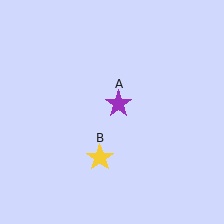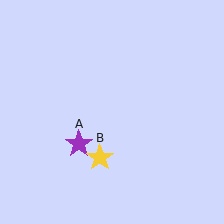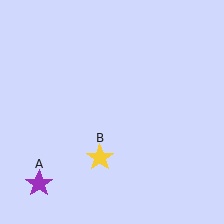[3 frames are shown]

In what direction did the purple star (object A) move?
The purple star (object A) moved down and to the left.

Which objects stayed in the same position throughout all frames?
Yellow star (object B) remained stationary.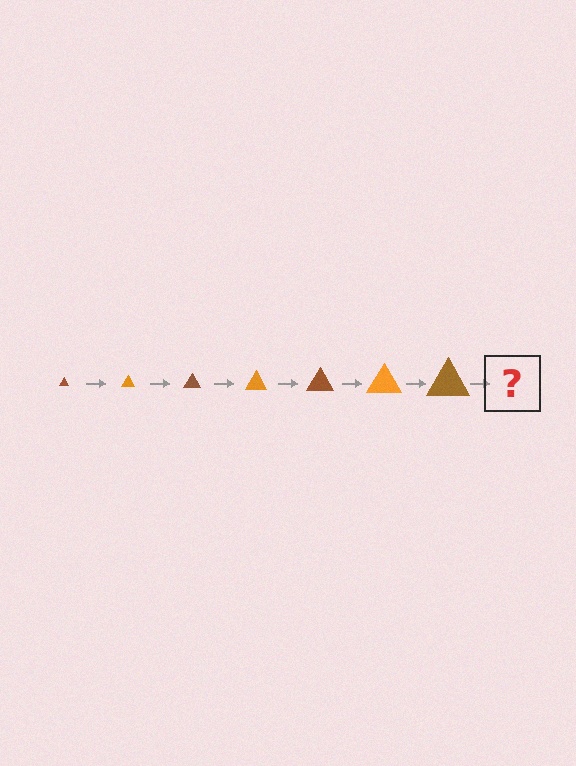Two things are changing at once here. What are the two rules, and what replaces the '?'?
The two rules are that the triangle grows larger each step and the color cycles through brown and orange. The '?' should be an orange triangle, larger than the previous one.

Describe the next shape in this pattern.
It should be an orange triangle, larger than the previous one.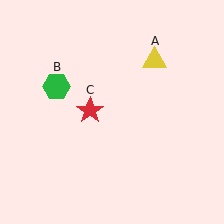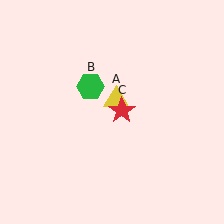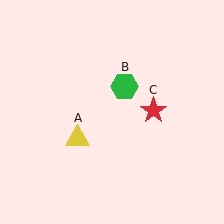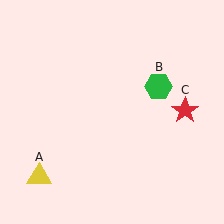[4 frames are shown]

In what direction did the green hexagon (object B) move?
The green hexagon (object B) moved right.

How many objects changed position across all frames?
3 objects changed position: yellow triangle (object A), green hexagon (object B), red star (object C).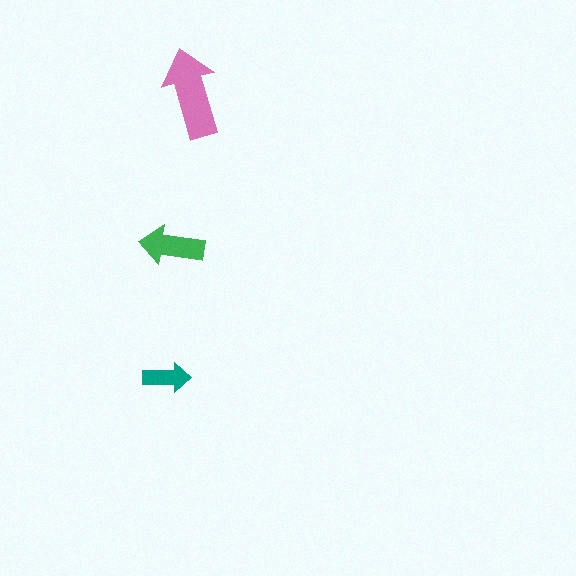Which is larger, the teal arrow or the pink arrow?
The pink one.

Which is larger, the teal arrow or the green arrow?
The green one.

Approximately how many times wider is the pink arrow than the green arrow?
About 1.5 times wider.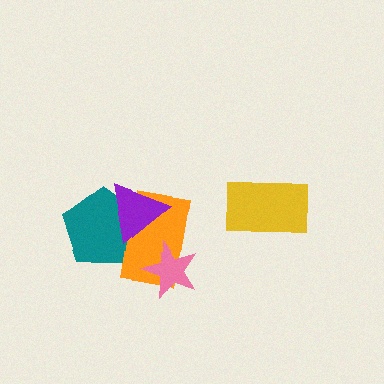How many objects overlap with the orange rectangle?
3 objects overlap with the orange rectangle.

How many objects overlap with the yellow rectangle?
0 objects overlap with the yellow rectangle.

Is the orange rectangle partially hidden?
Yes, it is partially covered by another shape.